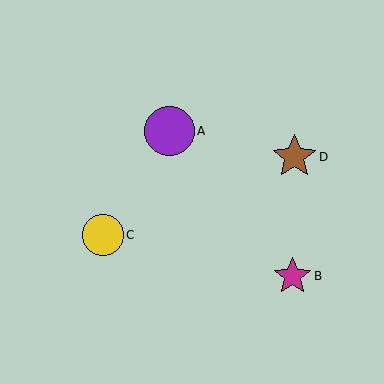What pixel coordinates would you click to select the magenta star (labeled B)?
Click at (292, 276) to select the magenta star B.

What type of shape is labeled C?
Shape C is a yellow circle.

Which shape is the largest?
The purple circle (labeled A) is the largest.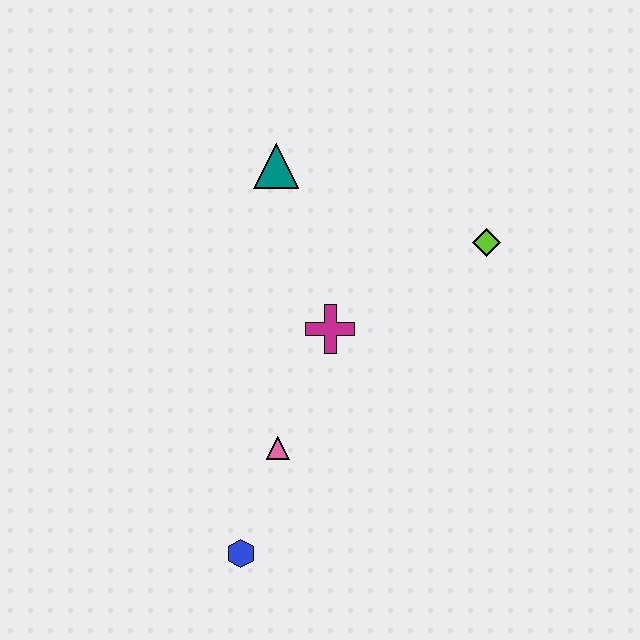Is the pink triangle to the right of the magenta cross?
No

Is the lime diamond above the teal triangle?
No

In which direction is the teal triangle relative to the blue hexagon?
The teal triangle is above the blue hexagon.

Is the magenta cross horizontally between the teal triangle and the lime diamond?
Yes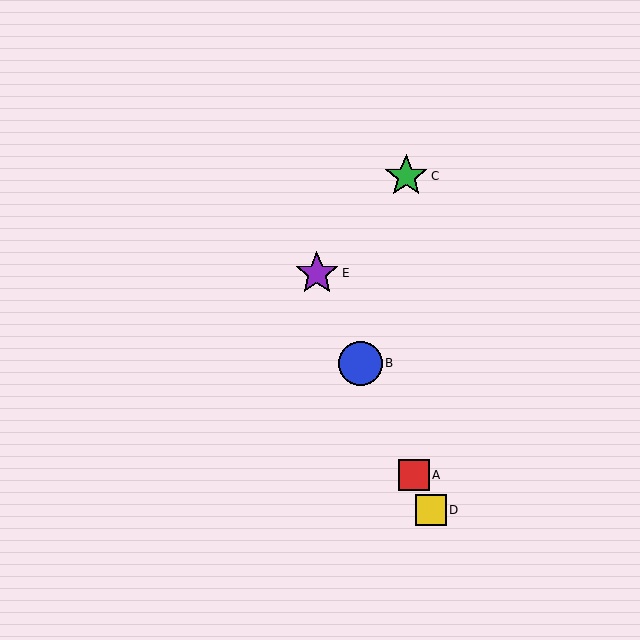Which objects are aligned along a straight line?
Objects A, B, D, E are aligned along a straight line.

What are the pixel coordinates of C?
Object C is at (406, 176).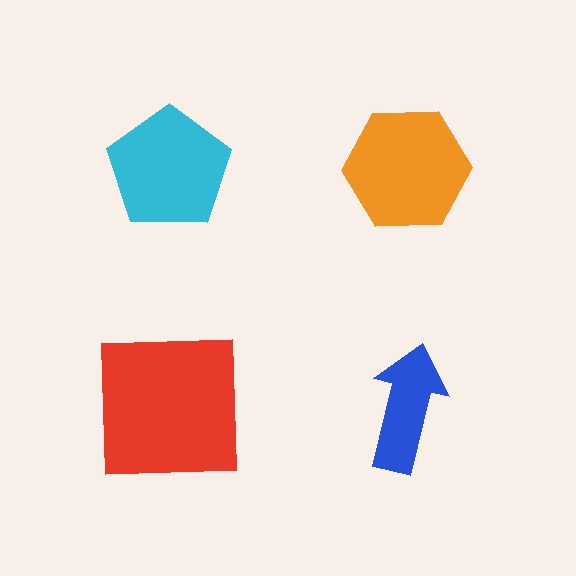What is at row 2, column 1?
A red square.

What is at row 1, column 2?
An orange hexagon.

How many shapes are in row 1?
2 shapes.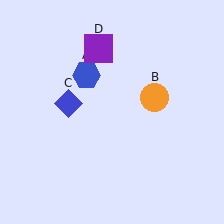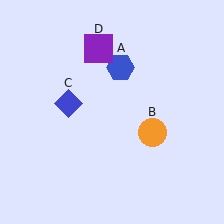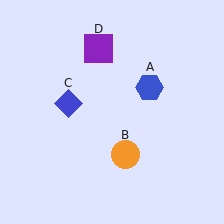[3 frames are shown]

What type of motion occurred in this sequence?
The blue hexagon (object A), orange circle (object B) rotated clockwise around the center of the scene.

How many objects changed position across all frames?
2 objects changed position: blue hexagon (object A), orange circle (object B).